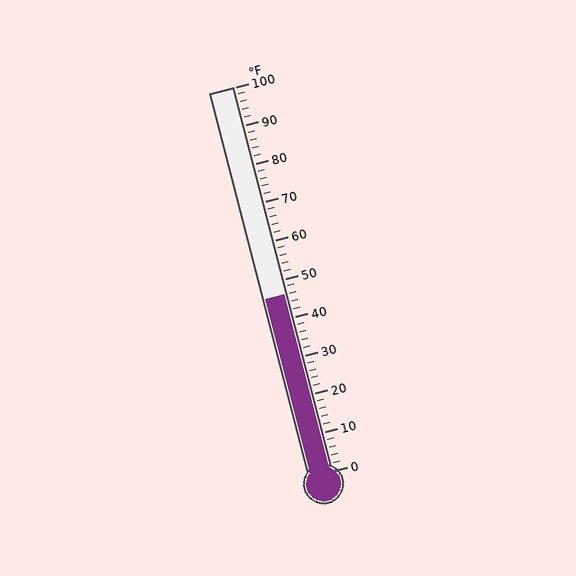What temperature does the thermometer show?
The thermometer shows approximately 46°F.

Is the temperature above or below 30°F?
The temperature is above 30°F.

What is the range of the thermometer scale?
The thermometer scale ranges from 0°F to 100°F.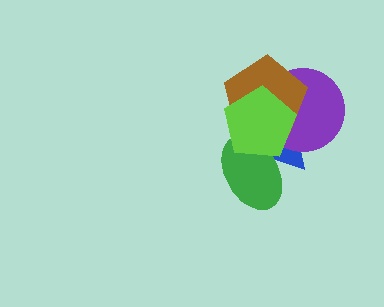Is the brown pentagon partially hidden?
Yes, it is partially covered by another shape.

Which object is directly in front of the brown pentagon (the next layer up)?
The green ellipse is directly in front of the brown pentagon.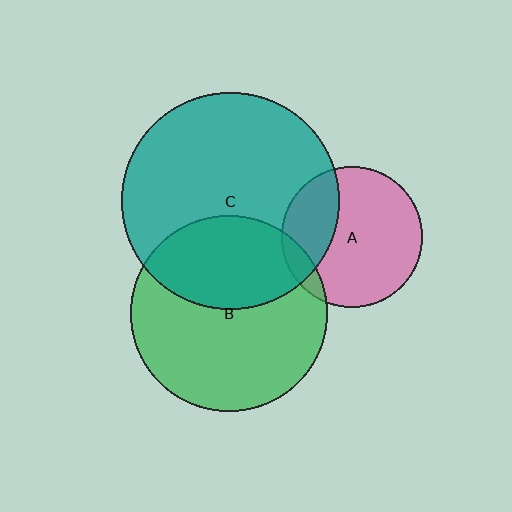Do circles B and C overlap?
Yes.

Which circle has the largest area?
Circle C (teal).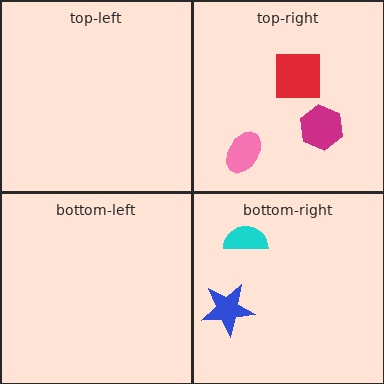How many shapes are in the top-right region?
3.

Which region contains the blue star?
The bottom-right region.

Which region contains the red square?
The top-right region.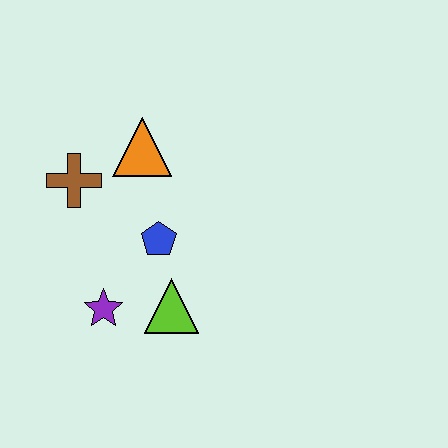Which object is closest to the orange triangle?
The brown cross is closest to the orange triangle.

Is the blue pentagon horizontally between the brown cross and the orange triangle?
No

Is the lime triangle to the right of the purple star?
Yes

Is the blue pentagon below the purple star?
No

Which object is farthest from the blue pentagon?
The brown cross is farthest from the blue pentagon.